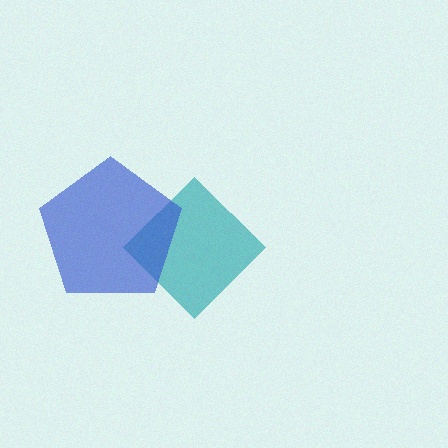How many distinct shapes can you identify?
There are 2 distinct shapes: a teal diamond, a blue pentagon.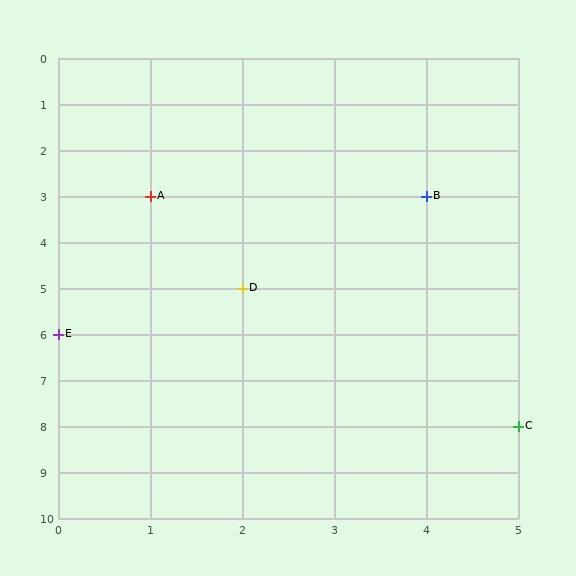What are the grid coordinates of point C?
Point C is at grid coordinates (5, 8).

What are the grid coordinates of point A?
Point A is at grid coordinates (1, 3).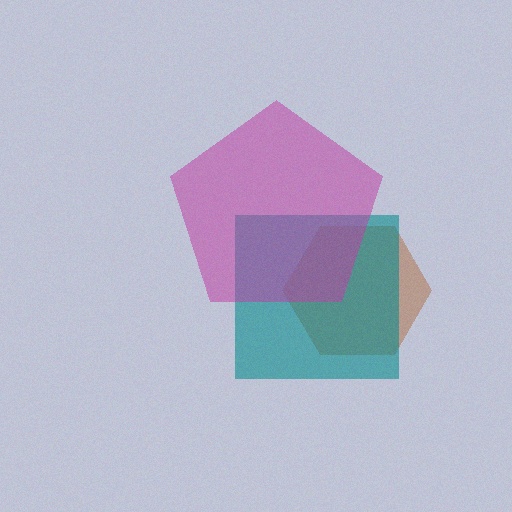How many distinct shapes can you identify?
There are 3 distinct shapes: a brown hexagon, a teal square, a magenta pentagon.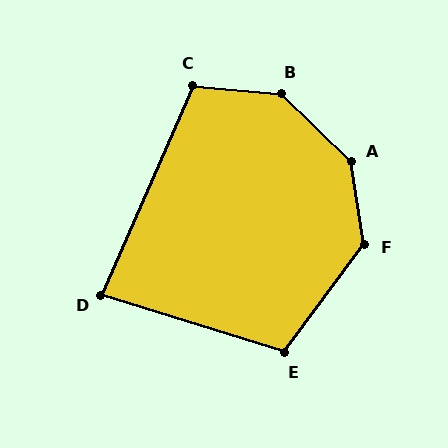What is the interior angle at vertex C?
Approximately 108 degrees (obtuse).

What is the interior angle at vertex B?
Approximately 142 degrees (obtuse).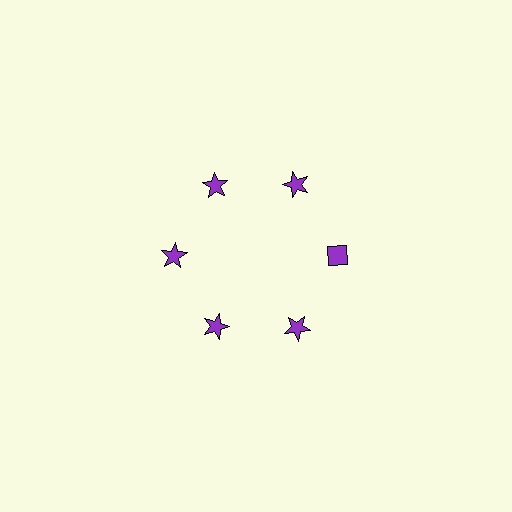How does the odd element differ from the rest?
It has a different shape: diamond instead of star.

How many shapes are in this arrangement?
There are 6 shapes arranged in a ring pattern.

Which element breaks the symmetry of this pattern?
The purple diamond at roughly the 3 o'clock position breaks the symmetry. All other shapes are purple stars.